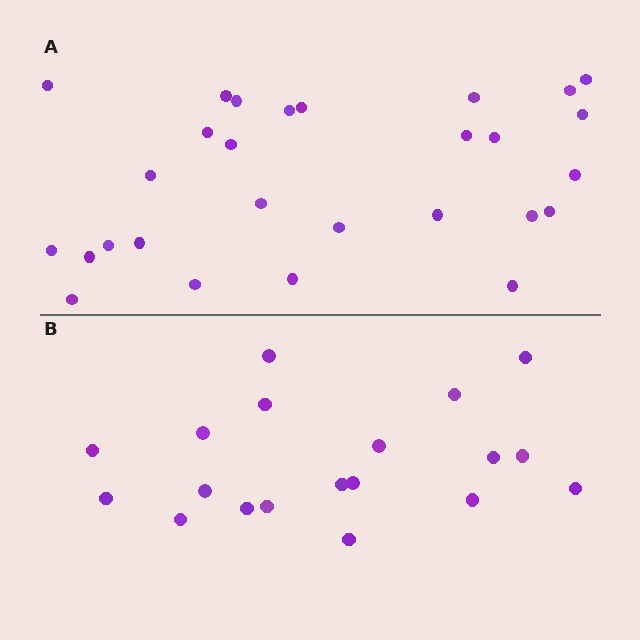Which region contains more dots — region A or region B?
Region A (the top region) has more dots.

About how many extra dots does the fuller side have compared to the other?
Region A has roughly 8 or so more dots than region B.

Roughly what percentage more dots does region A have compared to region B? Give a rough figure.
About 45% more.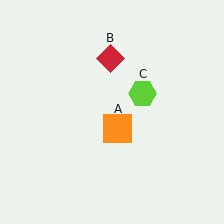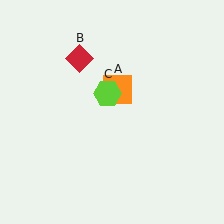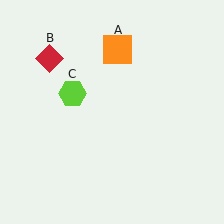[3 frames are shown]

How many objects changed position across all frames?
3 objects changed position: orange square (object A), red diamond (object B), lime hexagon (object C).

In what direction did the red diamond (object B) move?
The red diamond (object B) moved left.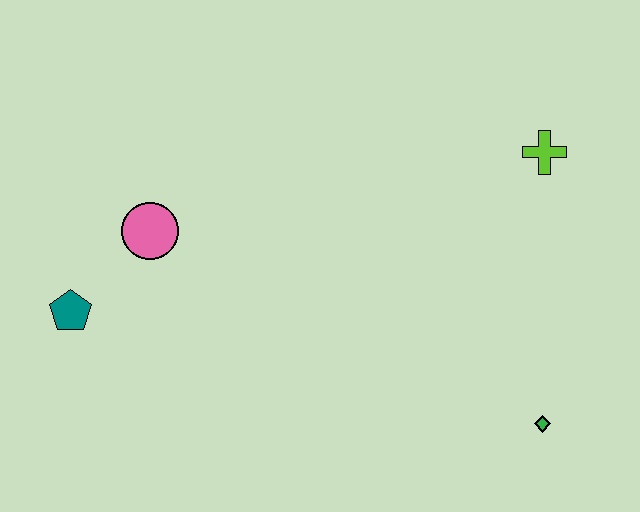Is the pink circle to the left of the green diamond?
Yes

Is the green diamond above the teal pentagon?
No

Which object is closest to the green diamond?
The lime cross is closest to the green diamond.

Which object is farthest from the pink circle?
The green diamond is farthest from the pink circle.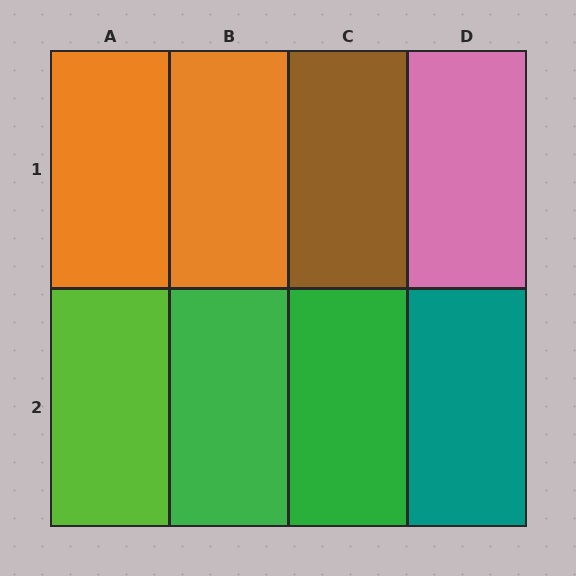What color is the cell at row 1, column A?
Orange.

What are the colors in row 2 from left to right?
Lime, green, green, teal.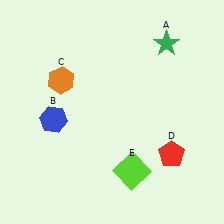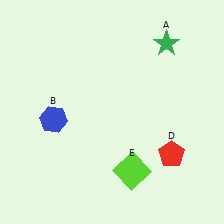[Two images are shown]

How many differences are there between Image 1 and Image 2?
There is 1 difference between the two images.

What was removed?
The orange hexagon (C) was removed in Image 2.